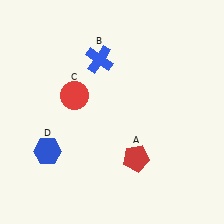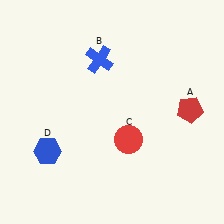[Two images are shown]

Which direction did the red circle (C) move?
The red circle (C) moved right.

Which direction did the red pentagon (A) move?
The red pentagon (A) moved right.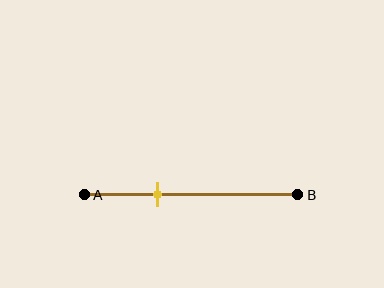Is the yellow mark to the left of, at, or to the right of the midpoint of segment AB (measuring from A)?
The yellow mark is to the left of the midpoint of segment AB.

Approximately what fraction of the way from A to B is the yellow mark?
The yellow mark is approximately 35% of the way from A to B.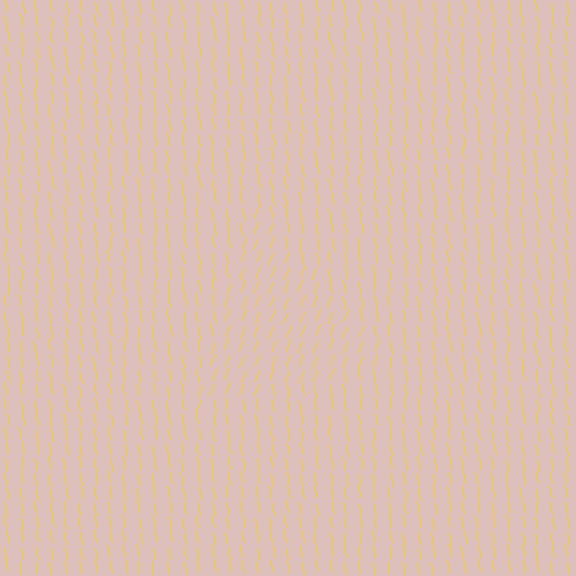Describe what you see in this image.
The image is filled with small yellow line segments. A triangle region in the image has lines oriented differently from the surrounding lines, creating a visible texture boundary.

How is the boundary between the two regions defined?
The boundary is defined purely by a change in line orientation (approximately 32 degrees difference). All lines are the same color and thickness.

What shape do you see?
I see a triangle.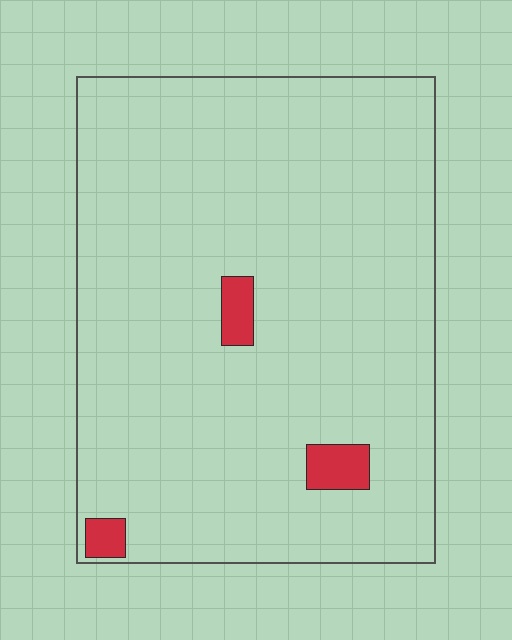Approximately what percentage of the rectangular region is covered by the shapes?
Approximately 5%.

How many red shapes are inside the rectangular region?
3.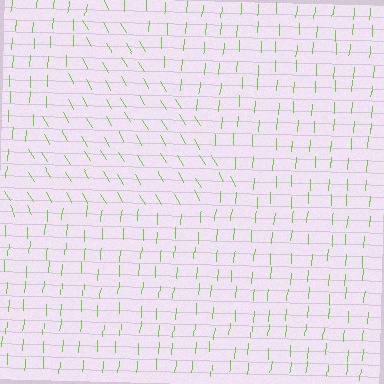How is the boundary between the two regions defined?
The boundary is defined purely by a change in line orientation (approximately 34 degrees difference). All lines are the same color and thickness.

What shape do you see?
I see a triangle.